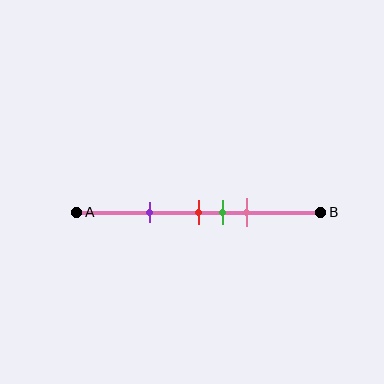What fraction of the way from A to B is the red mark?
The red mark is approximately 50% (0.5) of the way from A to B.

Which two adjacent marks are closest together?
The red and green marks are the closest adjacent pair.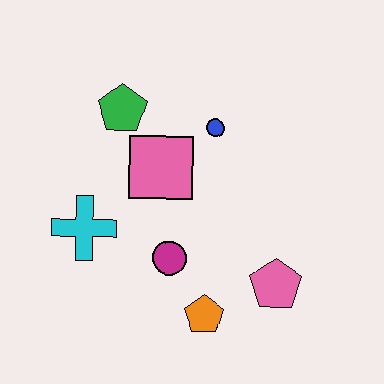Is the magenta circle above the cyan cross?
No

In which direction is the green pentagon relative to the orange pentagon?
The green pentagon is above the orange pentagon.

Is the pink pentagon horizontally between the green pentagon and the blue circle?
No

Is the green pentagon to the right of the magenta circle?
No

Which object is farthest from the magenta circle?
The green pentagon is farthest from the magenta circle.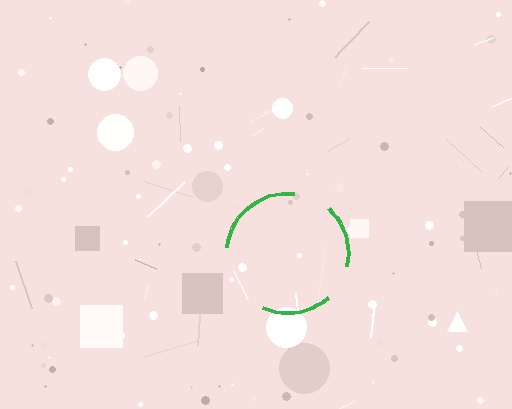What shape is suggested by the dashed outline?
The dashed outline suggests a circle.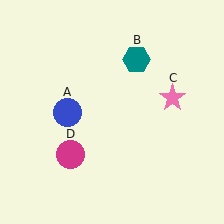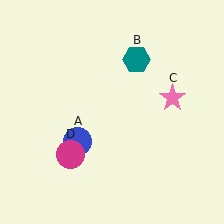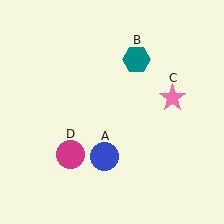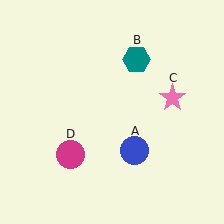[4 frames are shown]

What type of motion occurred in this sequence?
The blue circle (object A) rotated counterclockwise around the center of the scene.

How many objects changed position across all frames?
1 object changed position: blue circle (object A).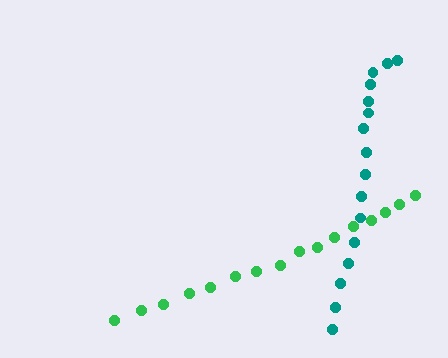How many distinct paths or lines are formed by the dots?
There are 2 distinct paths.